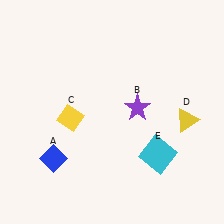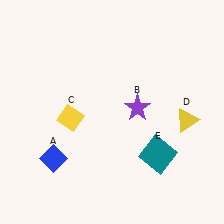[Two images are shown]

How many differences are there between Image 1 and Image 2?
There is 1 difference between the two images.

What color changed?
The square (E) changed from cyan in Image 1 to teal in Image 2.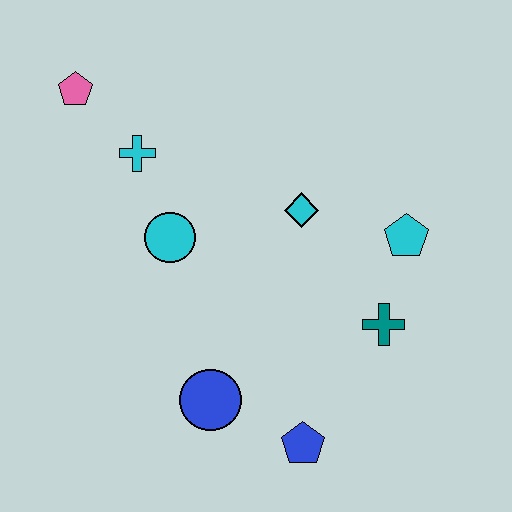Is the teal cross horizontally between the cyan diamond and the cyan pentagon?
Yes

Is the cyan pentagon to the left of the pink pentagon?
No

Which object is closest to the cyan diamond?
The cyan pentagon is closest to the cyan diamond.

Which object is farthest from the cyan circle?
The blue pentagon is farthest from the cyan circle.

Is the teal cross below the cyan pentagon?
Yes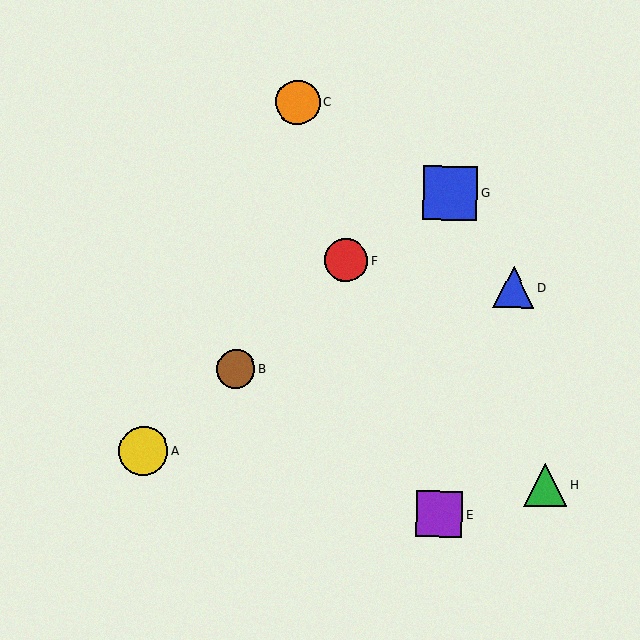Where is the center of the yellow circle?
The center of the yellow circle is at (144, 451).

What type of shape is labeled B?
Shape B is a brown circle.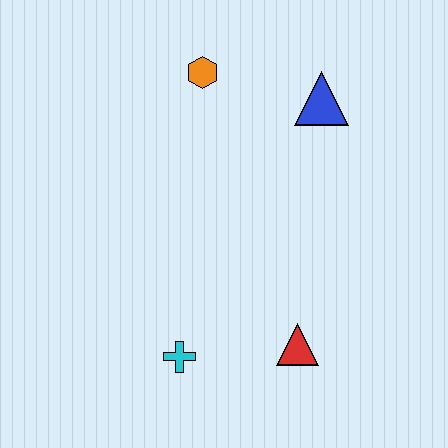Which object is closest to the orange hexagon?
The blue triangle is closest to the orange hexagon.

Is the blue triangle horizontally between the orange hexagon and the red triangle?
No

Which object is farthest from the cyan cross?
The blue triangle is farthest from the cyan cross.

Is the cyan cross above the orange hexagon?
No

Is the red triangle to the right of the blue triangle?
No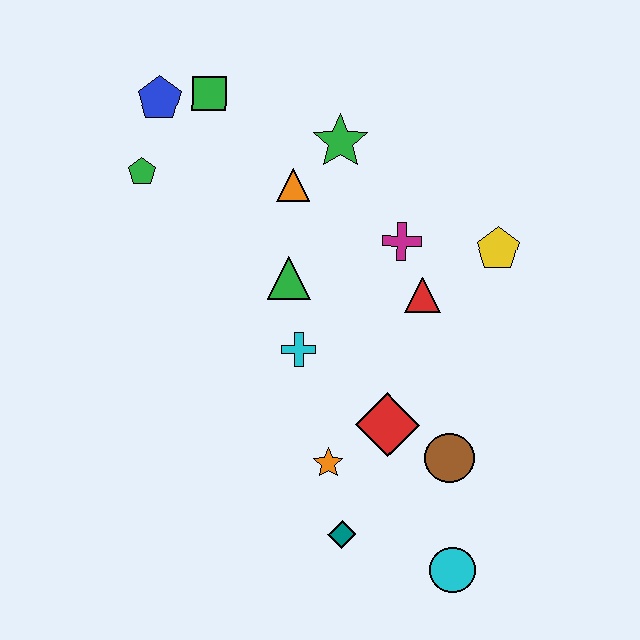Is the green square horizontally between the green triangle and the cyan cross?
No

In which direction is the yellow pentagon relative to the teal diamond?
The yellow pentagon is above the teal diamond.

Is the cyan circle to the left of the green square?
No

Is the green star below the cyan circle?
No